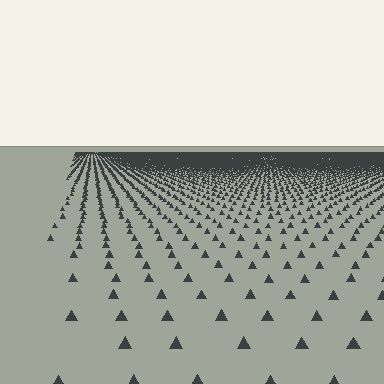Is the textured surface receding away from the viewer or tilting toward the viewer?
The surface is receding away from the viewer. Texture elements get smaller and denser toward the top.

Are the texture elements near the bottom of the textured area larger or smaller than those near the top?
Larger. Near the bottom, elements are closer to the viewer and appear at a bigger on-screen size.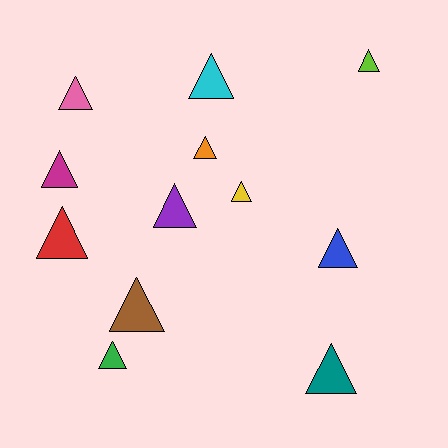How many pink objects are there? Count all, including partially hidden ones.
There is 1 pink object.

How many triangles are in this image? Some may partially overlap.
There are 12 triangles.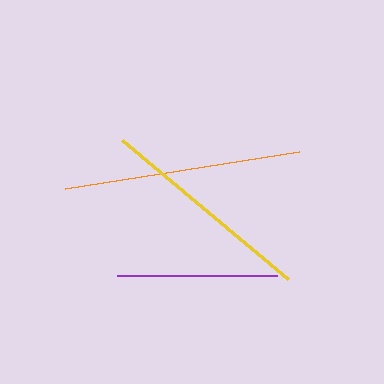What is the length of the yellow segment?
The yellow segment is approximately 216 pixels long.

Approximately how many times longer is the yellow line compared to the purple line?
The yellow line is approximately 1.4 times the length of the purple line.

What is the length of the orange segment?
The orange segment is approximately 237 pixels long.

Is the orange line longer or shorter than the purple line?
The orange line is longer than the purple line.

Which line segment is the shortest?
The purple line is the shortest at approximately 160 pixels.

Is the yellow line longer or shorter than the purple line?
The yellow line is longer than the purple line.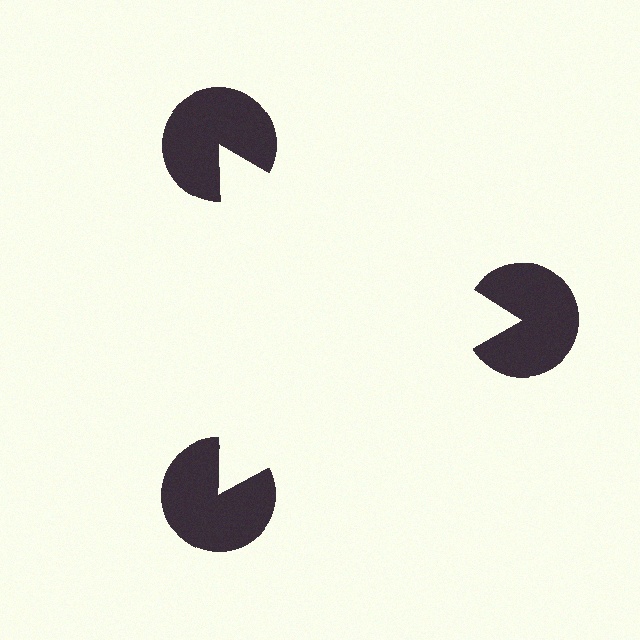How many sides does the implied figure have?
3 sides.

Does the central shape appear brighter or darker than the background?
It typically appears slightly brighter than the background, even though no actual brightness change is drawn.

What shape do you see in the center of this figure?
An illusory triangle — its edges are inferred from the aligned wedge cuts in the pac-man discs, not physically drawn.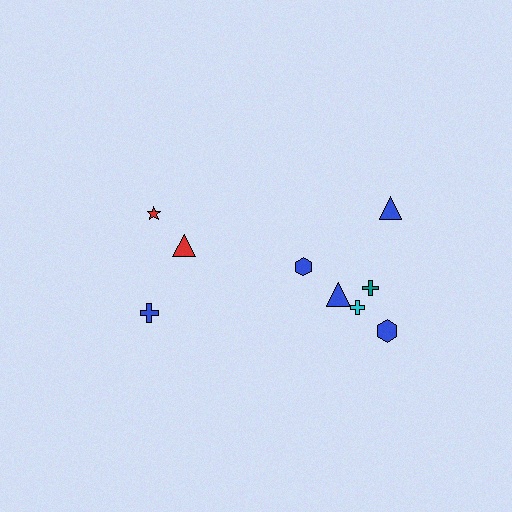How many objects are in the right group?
There are 6 objects.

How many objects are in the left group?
There are 3 objects.